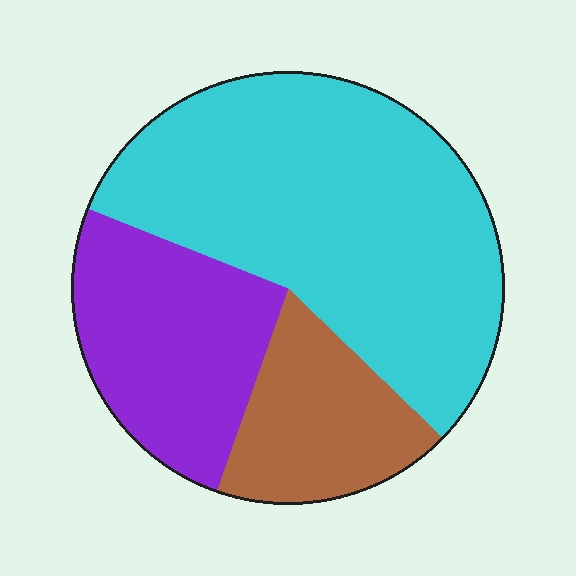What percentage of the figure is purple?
Purple takes up between a sixth and a third of the figure.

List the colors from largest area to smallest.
From largest to smallest: cyan, purple, brown.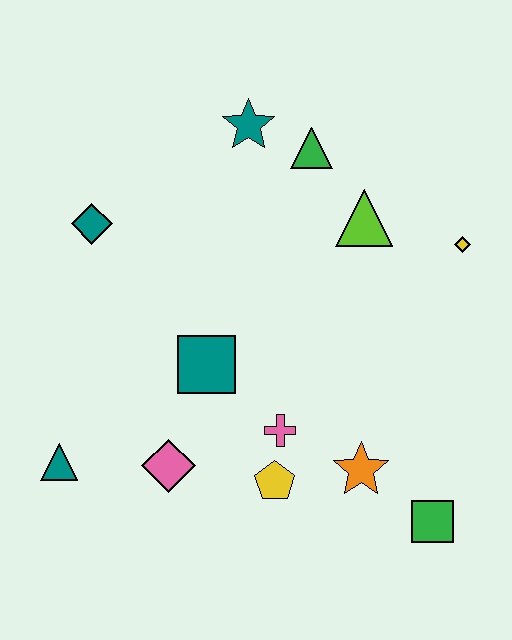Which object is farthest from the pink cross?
The teal star is farthest from the pink cross.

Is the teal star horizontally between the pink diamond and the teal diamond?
No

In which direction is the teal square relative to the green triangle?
The teal square is below the green triangle.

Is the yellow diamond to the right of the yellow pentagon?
Yes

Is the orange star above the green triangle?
No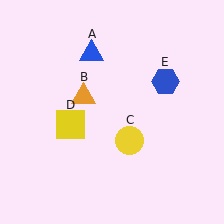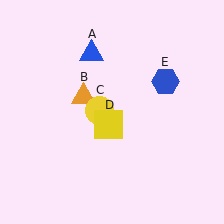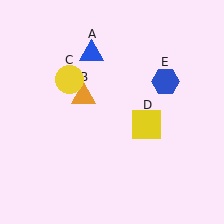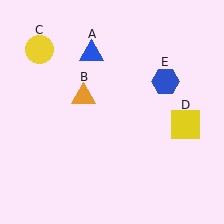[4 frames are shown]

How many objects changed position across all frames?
2 objects changed position: yellow circle (object C), yellow square (object D).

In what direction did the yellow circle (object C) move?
The yellow circle (object C) moved up and to the left.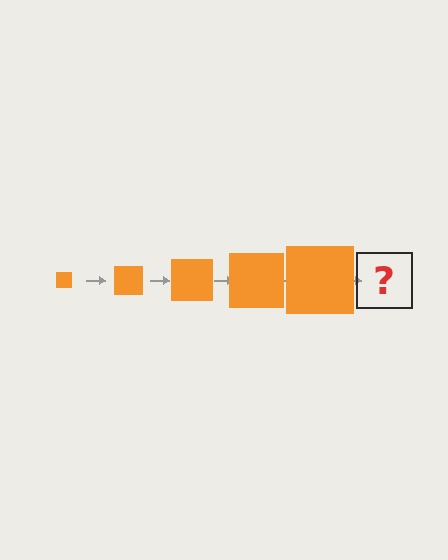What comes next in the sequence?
The next element should be an orange square, larger than the previous one.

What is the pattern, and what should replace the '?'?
The pattern is that the square gets progressively larger each step. The '?' should be an orange square, larger than the previous one.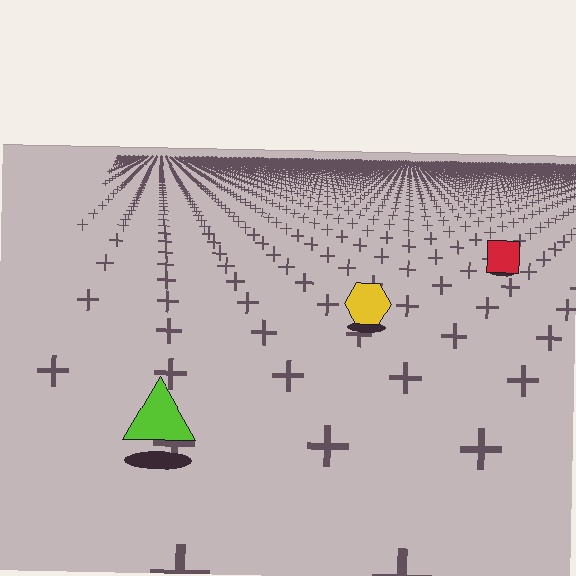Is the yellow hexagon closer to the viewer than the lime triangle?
No. The lime triangle is closer — you can tell from the texture gradient: the ground texture is coarser near it.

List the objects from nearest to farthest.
From nearest to farthest: the lime triangle, the yellow hexagon, the red square.